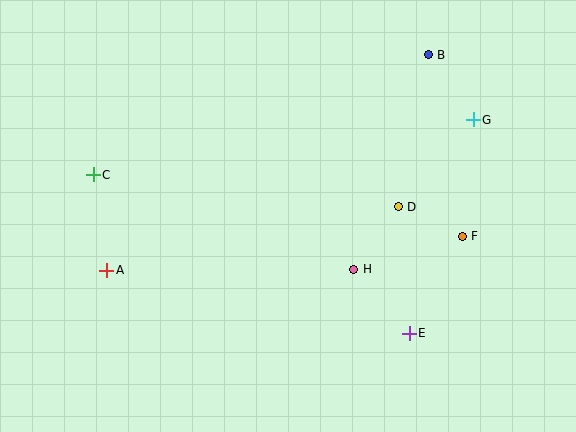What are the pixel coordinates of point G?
Point G is at (473, 120).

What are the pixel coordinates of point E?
Point E is at (409, 333).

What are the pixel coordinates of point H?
Point H is at (354, 269).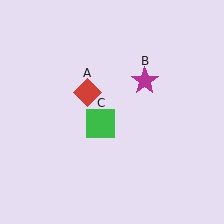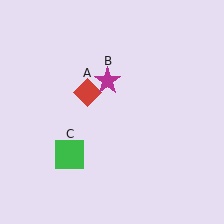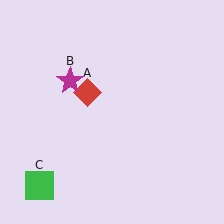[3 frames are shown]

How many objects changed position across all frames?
2 objects changed position: magenta star (object B), green square (object C).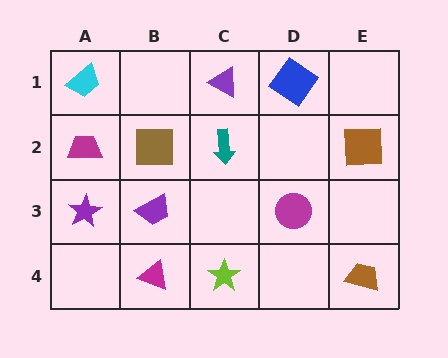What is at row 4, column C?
A lime star.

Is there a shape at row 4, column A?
No, that cell is empty.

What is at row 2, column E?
A brown square.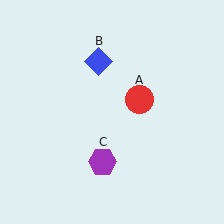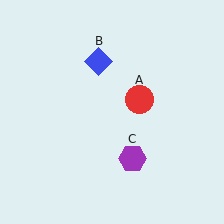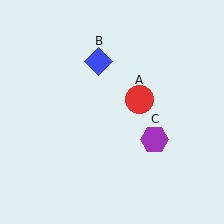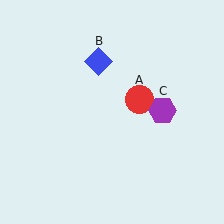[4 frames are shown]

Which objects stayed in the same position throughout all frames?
Red circle (object A) and blue diamond (object B) remained stationary.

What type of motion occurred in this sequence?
The purple hexagon (object C) rotated counterclockwise around the center of the scene.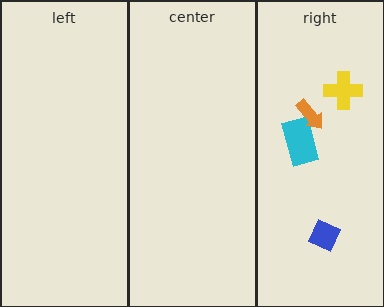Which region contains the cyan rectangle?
The right region.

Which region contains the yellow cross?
The right region.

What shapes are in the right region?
The cyan rectangle, the orange arrow, the yellow cross, the blue diamond.